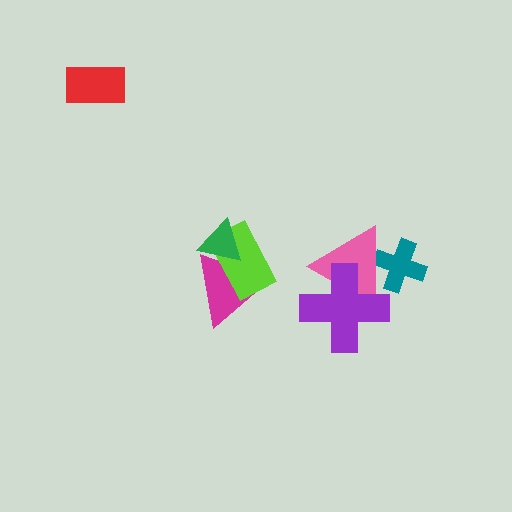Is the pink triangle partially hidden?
Yes, it is partially covered by another shape.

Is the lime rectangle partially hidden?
Yes, it is partially covered by another shape.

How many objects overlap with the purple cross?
1 object overlaps with the purple cross.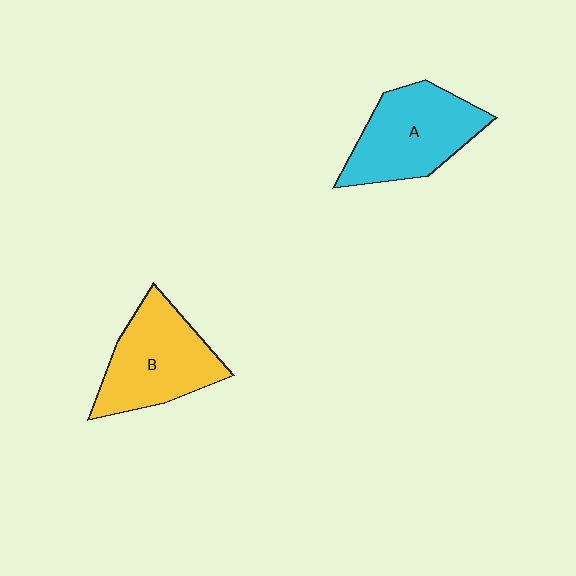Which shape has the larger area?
Shape A (cyan).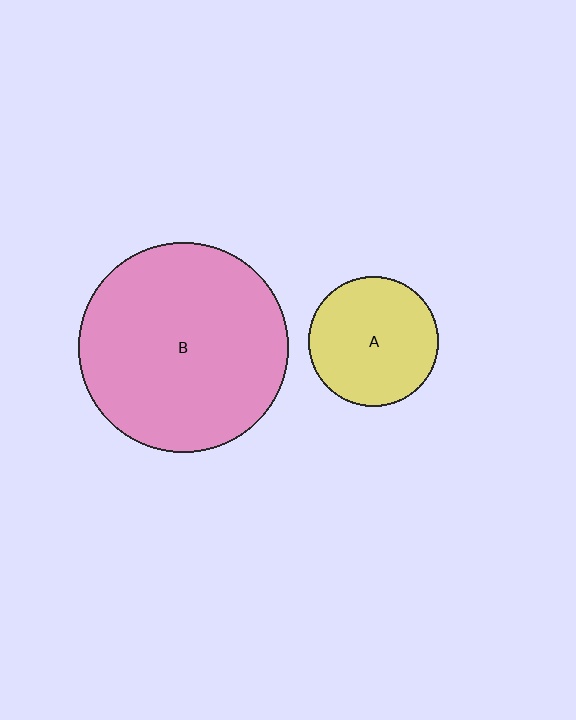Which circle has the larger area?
Circle B (pink).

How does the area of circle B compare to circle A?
Approximately 2.6 times.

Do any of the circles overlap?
No, none of the circles overlap.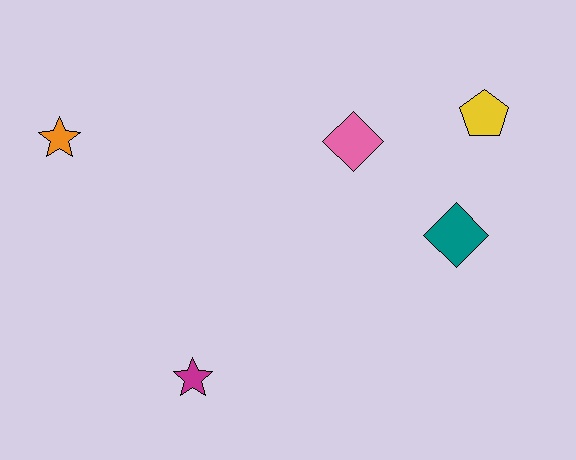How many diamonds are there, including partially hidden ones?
There are 2 diamonds.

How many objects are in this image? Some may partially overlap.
There are 5 objects.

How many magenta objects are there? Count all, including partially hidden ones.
There is 1 magenta object.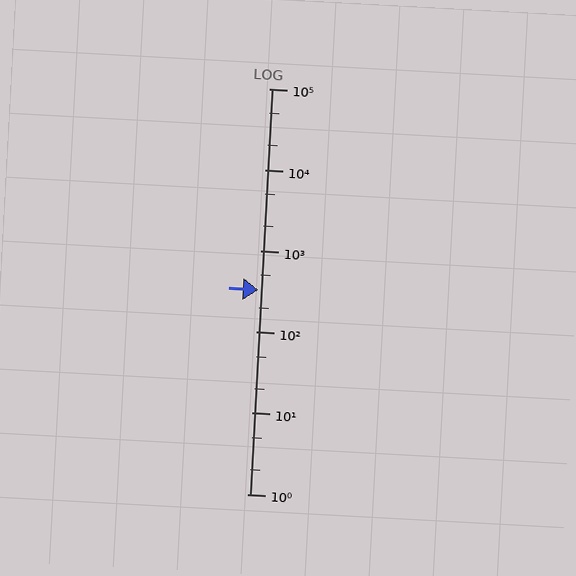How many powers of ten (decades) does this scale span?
The scale spans 5 decades, from 1 to 100000.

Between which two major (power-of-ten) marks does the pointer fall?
The pointer is between 100 and 1000.